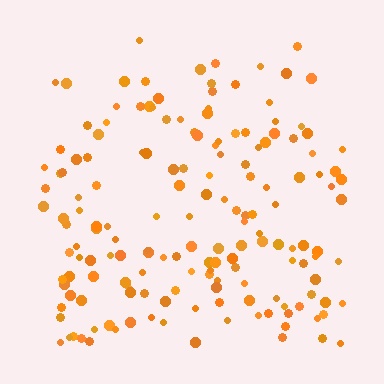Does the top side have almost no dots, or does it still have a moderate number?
Still a moderate number, just noticeably fewer than the bottom.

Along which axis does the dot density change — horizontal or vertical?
Vertical.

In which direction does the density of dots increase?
From top to bottom, with the bottom side densest.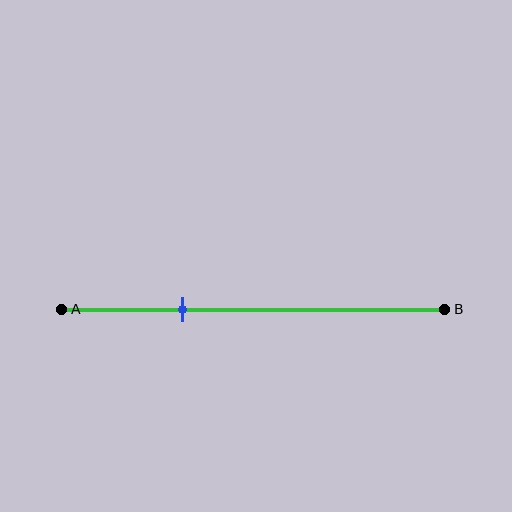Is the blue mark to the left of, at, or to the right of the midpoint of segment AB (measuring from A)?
The blue mark is to the left of the midpoint of segment AB.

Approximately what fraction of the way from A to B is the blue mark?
The blue mark is approximately 30% of the way from A to B.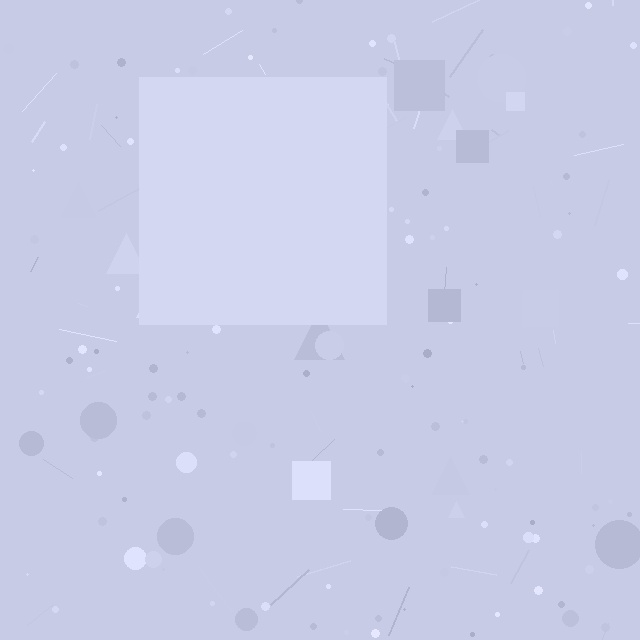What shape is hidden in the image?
A square is hidden in the image.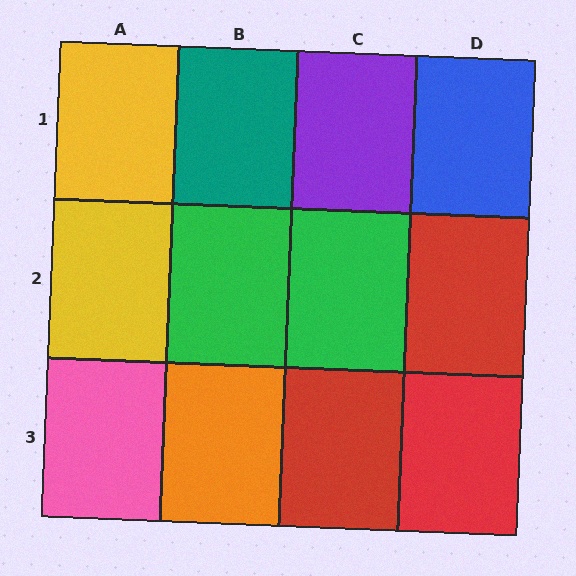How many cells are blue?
1 cell is blue.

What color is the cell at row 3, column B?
Orange.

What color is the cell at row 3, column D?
Red.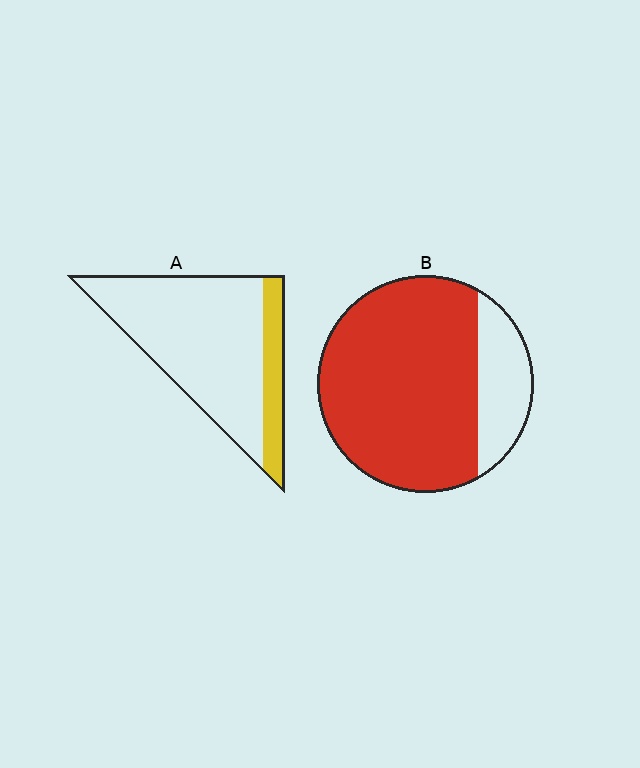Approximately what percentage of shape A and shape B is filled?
A is approximately 20% and B is approximately 80%.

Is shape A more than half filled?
No.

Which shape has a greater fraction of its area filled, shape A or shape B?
Shape B.